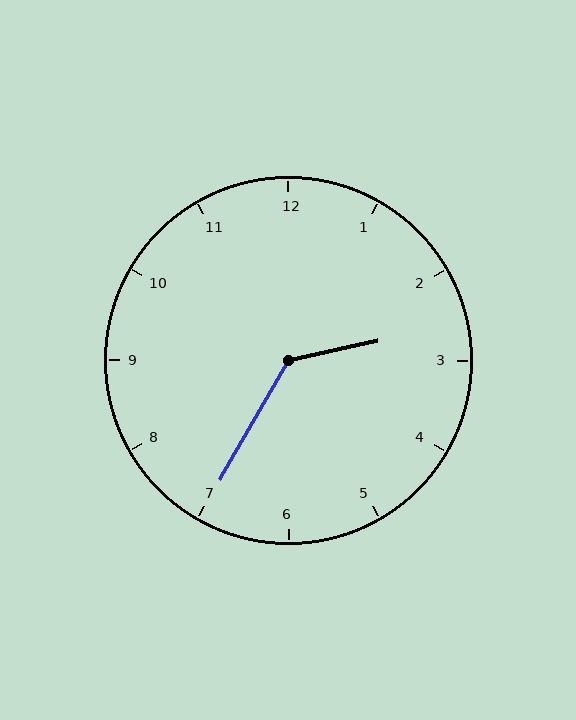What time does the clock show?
2:35.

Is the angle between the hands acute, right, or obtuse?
It is obtuse.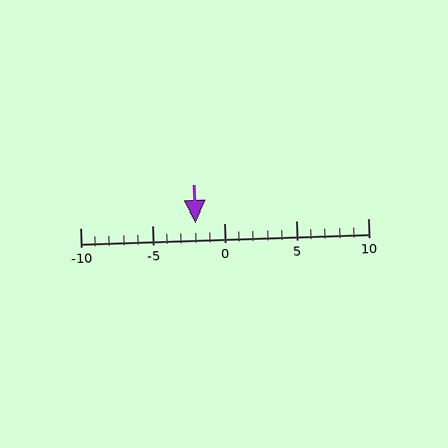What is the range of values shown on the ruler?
The ruler shows values from -10 to 10.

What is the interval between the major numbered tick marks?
The major tick marks are spaced 5 units apart.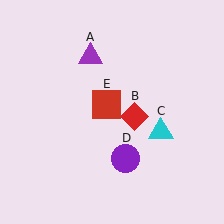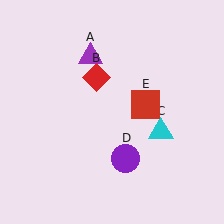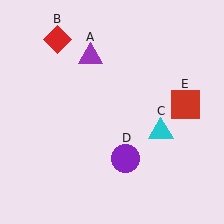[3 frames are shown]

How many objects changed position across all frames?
2 objects changed position: red diamond (object B), red square (object E).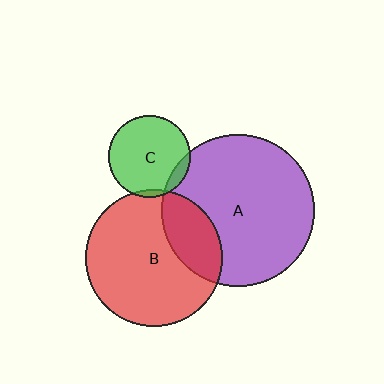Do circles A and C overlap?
Yes.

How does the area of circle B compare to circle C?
Approximately 2.8 times.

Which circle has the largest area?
Circle A (purple).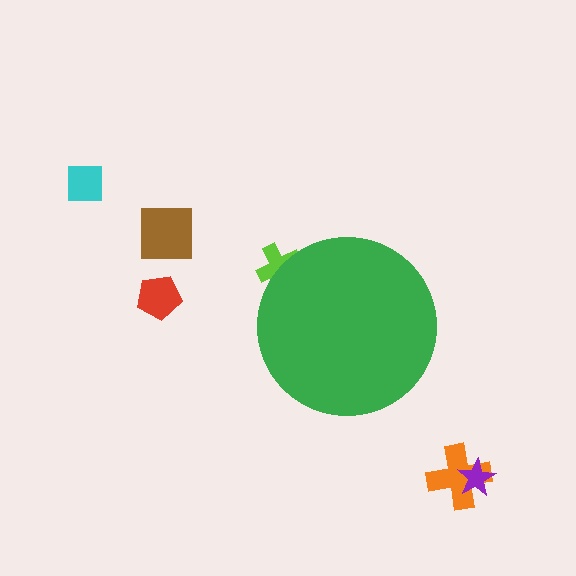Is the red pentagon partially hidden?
No, the red pentagon is fully visible.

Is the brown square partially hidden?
No, the brown square is fully visible.